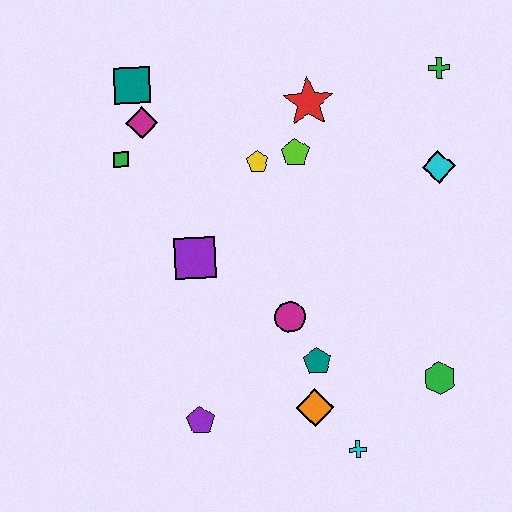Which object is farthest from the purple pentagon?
The green cross is farthest from the purple pentagon.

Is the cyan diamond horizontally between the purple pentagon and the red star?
No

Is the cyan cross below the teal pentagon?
Yes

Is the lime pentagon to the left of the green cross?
Yes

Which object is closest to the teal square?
The magenta diamond is closest to the teal square.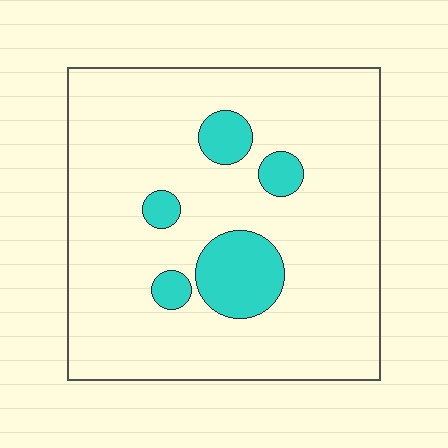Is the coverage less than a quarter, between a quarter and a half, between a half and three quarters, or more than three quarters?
Less than a quarter.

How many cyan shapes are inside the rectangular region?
5.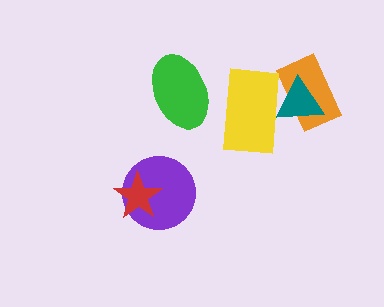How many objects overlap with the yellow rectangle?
2 objects overlap with the yellow rectangle.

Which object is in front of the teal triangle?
The yellow rectangle is in front of the teal triangle.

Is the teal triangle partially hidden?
Yes, it is partially covered by another shape.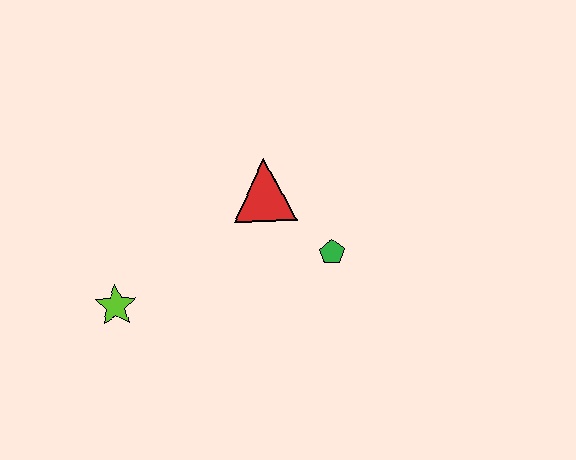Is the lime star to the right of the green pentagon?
No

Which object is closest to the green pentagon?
The red triangle is closest to the green pentagon.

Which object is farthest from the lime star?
The green pentagon is farthest from the lime star.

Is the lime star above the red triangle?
No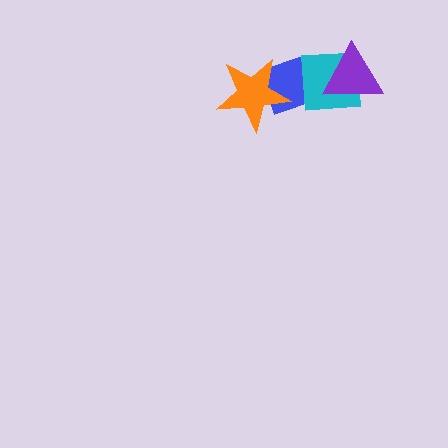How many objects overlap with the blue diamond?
2 objects overlap with the blue diamond.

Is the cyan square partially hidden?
Yes, it is partially covered by another shape.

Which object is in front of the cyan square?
The purple triangle is in front of the cyan square.